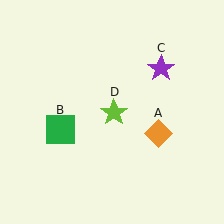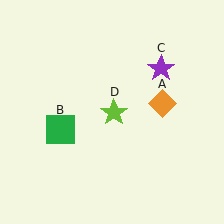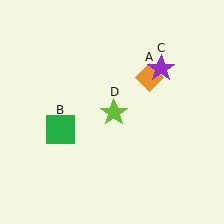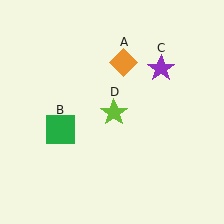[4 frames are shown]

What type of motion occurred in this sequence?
The orange diamond (object A) rotated counterclockwise around the center of the scene.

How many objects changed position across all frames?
1 object changed position: orange diamond (object A).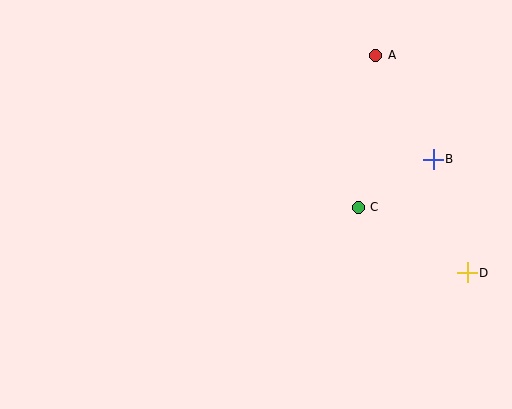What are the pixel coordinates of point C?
Point C is at (358, 207).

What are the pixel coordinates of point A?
Point A is at (376, 55).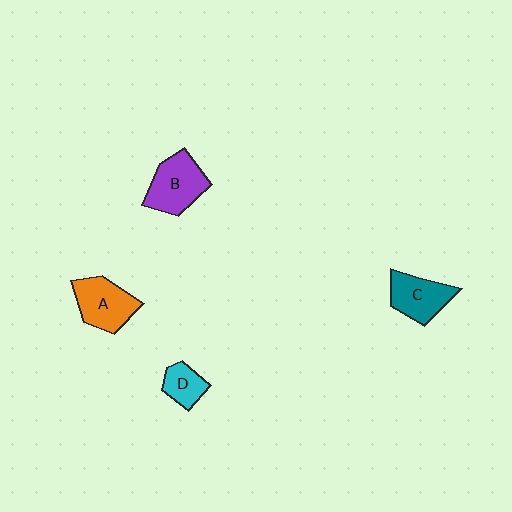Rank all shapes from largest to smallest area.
From largest to smallest: B (purple), A (orange), C (teal), D (cyan).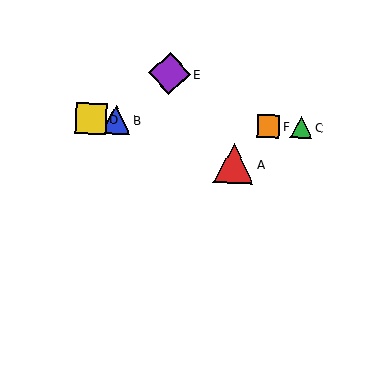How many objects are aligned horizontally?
4 objects (B, C, D, F) are aligned horizontally.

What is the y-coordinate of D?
Object D is at y≈118.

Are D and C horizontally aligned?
Yes, both are at y≈118.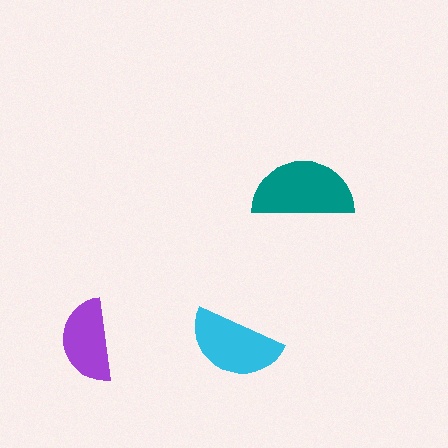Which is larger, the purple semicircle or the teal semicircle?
The teal one.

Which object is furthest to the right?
The teal semicircle is rightmost.